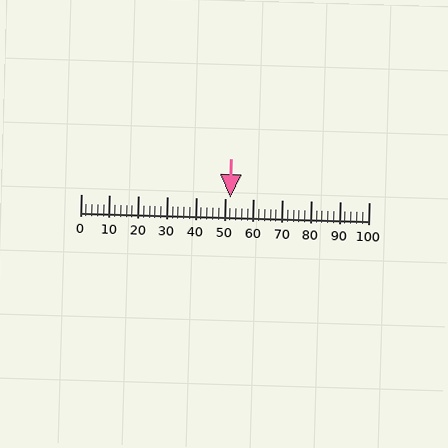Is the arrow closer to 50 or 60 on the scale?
The arrow is closer to 50.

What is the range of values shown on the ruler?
The ruler shows values from 0 to 100.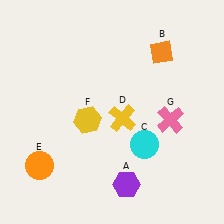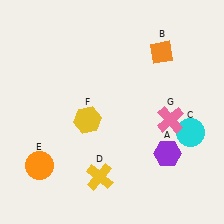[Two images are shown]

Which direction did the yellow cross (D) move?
The yellow cross (D) moved down.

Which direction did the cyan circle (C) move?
The cyan circle (C) moved right.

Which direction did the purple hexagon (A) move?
The purple hexagon (A) moved right.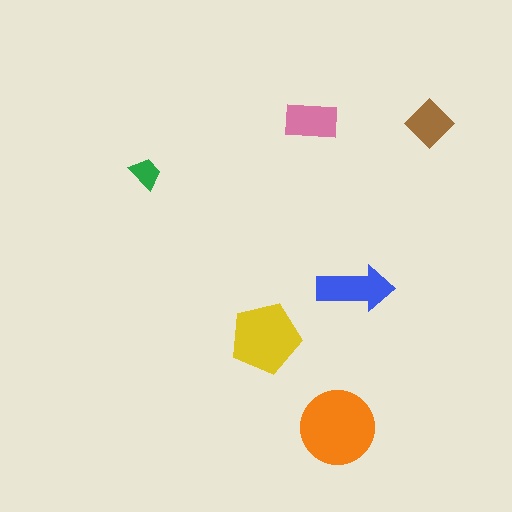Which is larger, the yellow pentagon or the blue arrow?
The yellow pentagon.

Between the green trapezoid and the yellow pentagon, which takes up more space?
The yellow pentagon.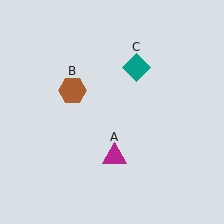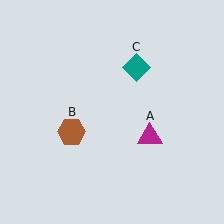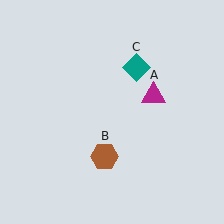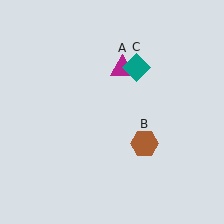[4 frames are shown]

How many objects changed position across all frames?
2 objects changed position: magenta triangle (object A), brown hexagon (object B).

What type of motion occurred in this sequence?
The magenta triangle (object A), brown hexagon (object B) rotated counterclockwise around the center of the scene.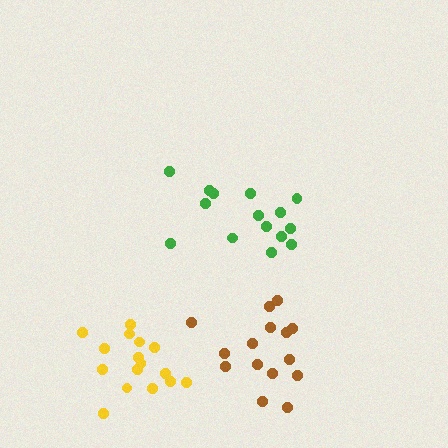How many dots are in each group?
Group 1: 15 dots, Group 2: 16 dots, Group 3: 15 dots (46 total).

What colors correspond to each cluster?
The clusters are colored: brown, yellow, green.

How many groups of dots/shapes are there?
There are 3 groups.